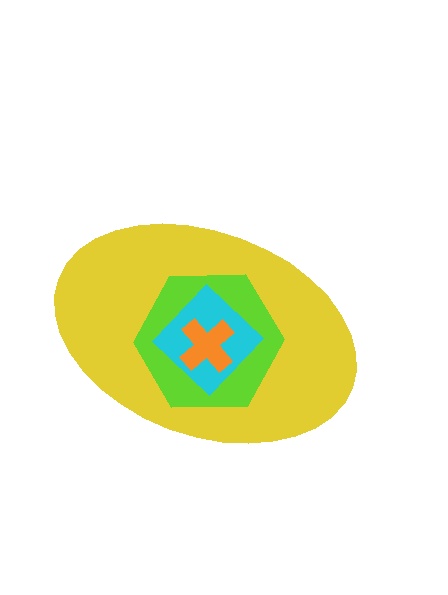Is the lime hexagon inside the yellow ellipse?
Yes.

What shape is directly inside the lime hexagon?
The cyan diamond.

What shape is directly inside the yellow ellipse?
The lime hexagon.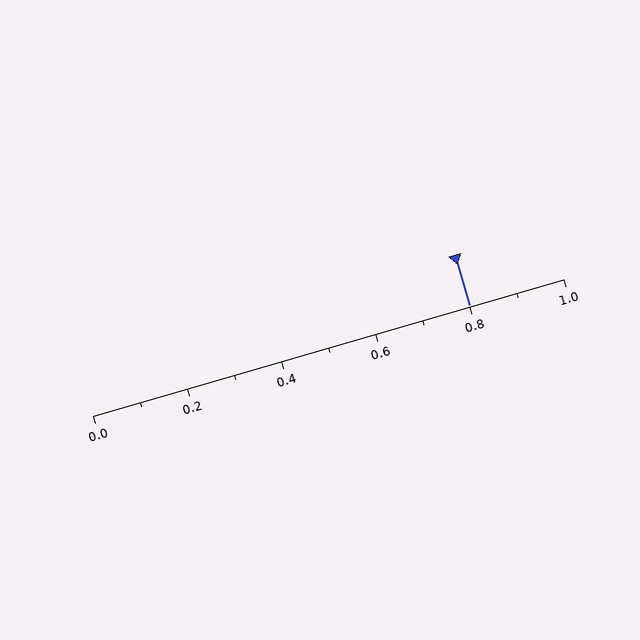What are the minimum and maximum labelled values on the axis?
The axis runs from 0.0 to 1.0.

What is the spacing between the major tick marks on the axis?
The major ticks are spaced 0.2 apart.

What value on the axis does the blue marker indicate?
The marker indicates approximately 0.8.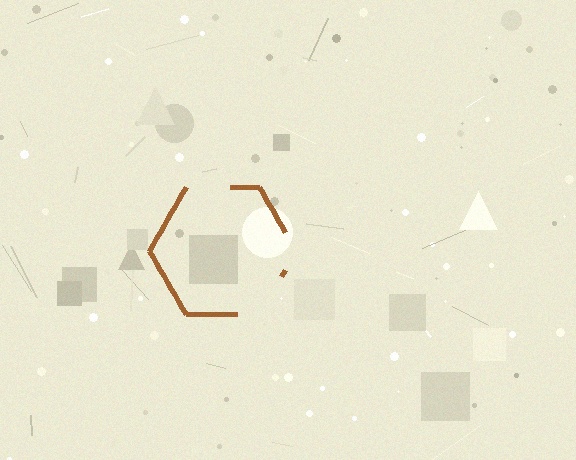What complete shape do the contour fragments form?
The contour fragments form a hexagon.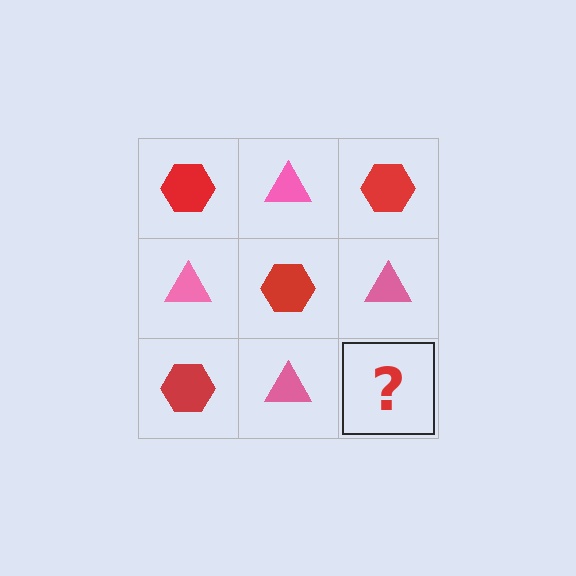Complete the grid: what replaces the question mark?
The question mark should be replaced with a red hexagon.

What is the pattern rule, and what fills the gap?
The rule is that it alternates red hexagon and pink triangle in a checkerboard pattern. The gap should be filled with a red hexagon.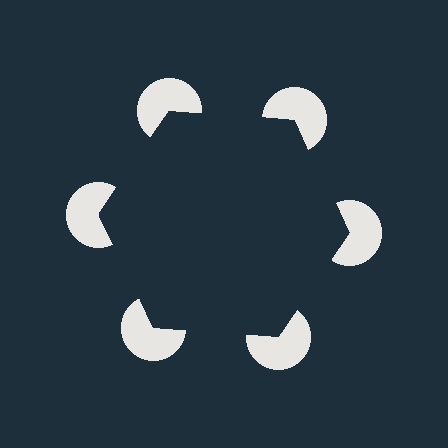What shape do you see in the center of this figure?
An illusory hexagon — its edges are inferred from the aligned wedge cuts in the pac-man discs, not physically drawn.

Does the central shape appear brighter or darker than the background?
It typically appears slightly darker than the background, even though no actual brightness change is drawn.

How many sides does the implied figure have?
6 sides.